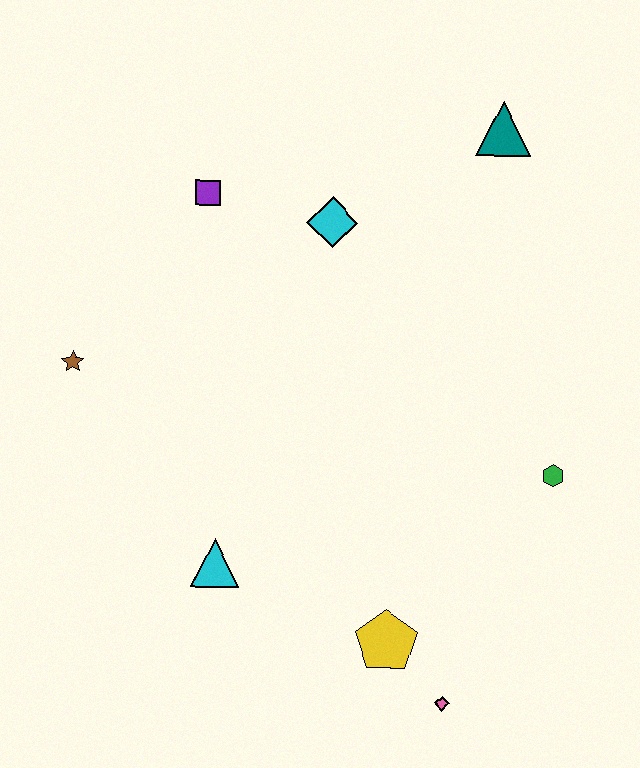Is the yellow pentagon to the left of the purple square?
No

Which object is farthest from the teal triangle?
The pink diamond is farthest from the teal triangle.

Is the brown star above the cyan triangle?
Yes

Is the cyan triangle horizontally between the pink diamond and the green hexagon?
No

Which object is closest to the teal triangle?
The cyan diamond is closest to the teal triangle.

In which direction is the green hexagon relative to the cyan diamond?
The green hexagon is below the cyan diamond.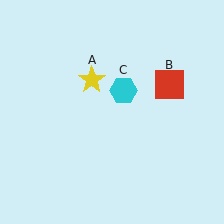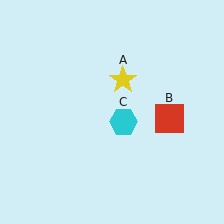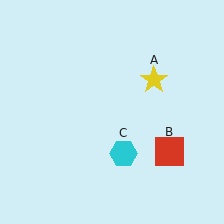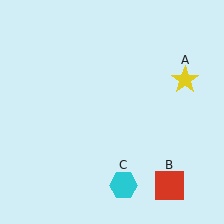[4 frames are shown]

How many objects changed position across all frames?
3 objects changed position: yellow star (object A), red square (object B), cyan hexagon (object C).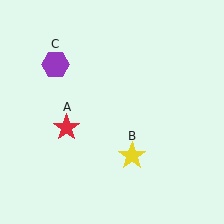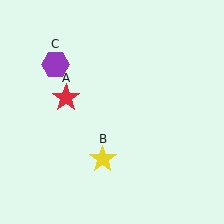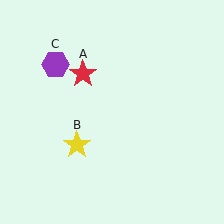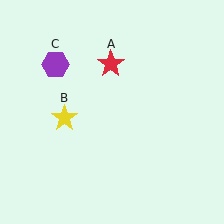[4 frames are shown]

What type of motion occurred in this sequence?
The red star (object A), yellow star (object B) rotated clockwise around the center of the scene.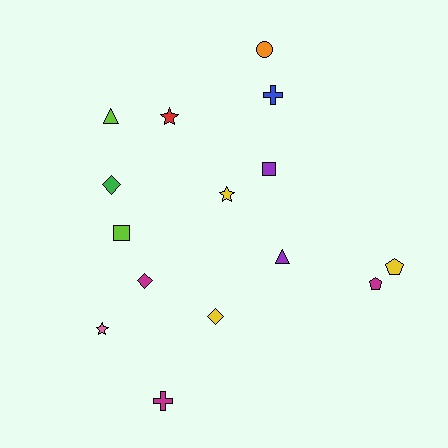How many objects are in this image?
There are 15 objects.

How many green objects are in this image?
There is 1 green object.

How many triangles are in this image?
There are 2 triangles.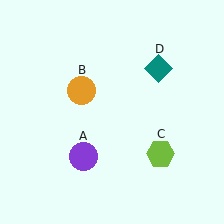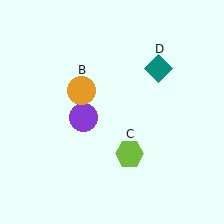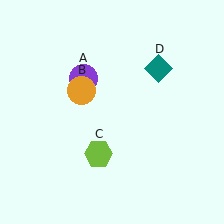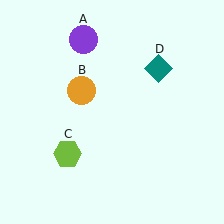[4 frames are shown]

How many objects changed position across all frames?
2 objects changed position: purple circle (object A), lime hexagon (object C).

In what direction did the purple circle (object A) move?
The purple circle (object A) moved up.